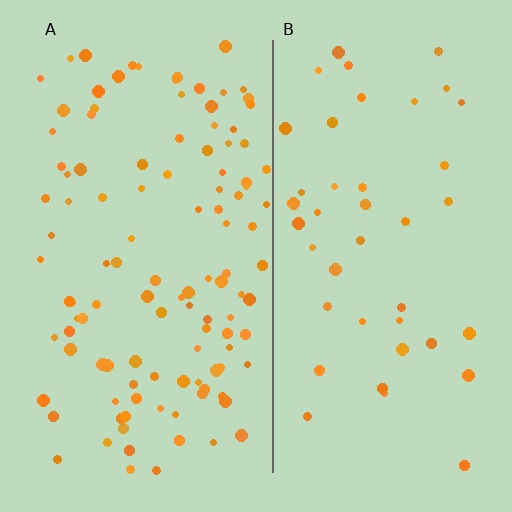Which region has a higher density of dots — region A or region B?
A (the left).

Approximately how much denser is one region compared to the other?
Approximately 2.6× — region A over region B.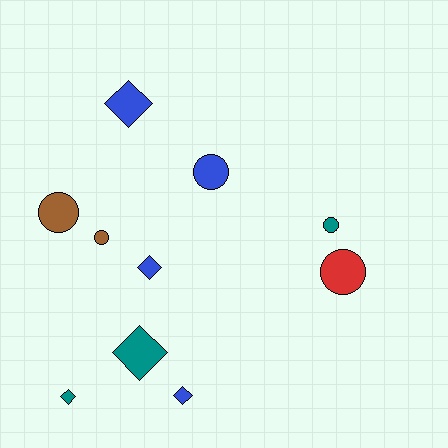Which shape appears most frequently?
Circle, with 5 objects.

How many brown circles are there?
There are 2 brown circles.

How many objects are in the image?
There are 10 objects.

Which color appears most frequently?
Blue, with 4 objects.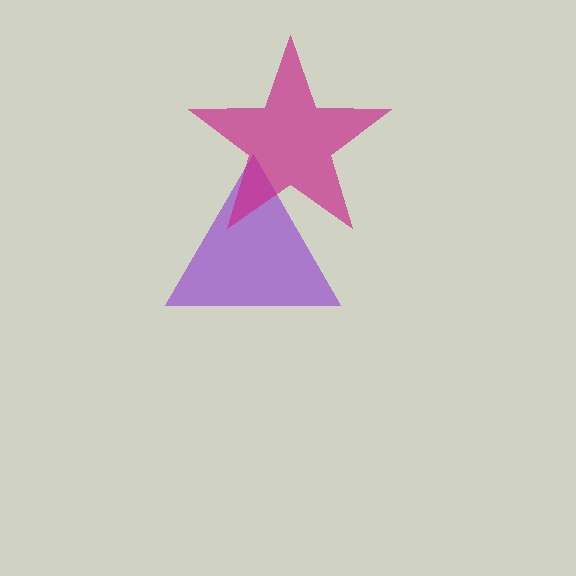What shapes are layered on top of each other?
The layered shapes are: a purple triangle, a magenta star.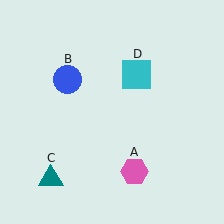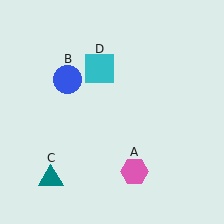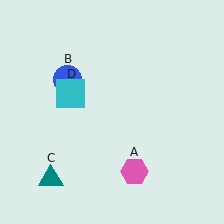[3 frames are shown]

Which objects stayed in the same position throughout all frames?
Pink hexagon (object A) and blue circle (object B) and teal triangle (object C) remained stationary.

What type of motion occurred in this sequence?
The cyan square (object D) rotated counterclockwise around the center of the scene.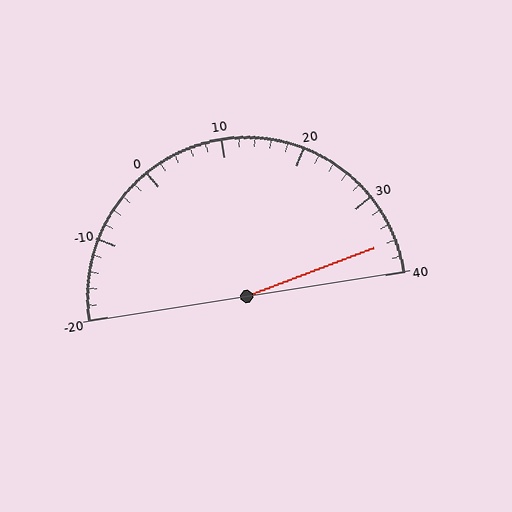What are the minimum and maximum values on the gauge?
The gauge ranges from -20 to 40.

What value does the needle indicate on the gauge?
The needle indicates approximately 36.